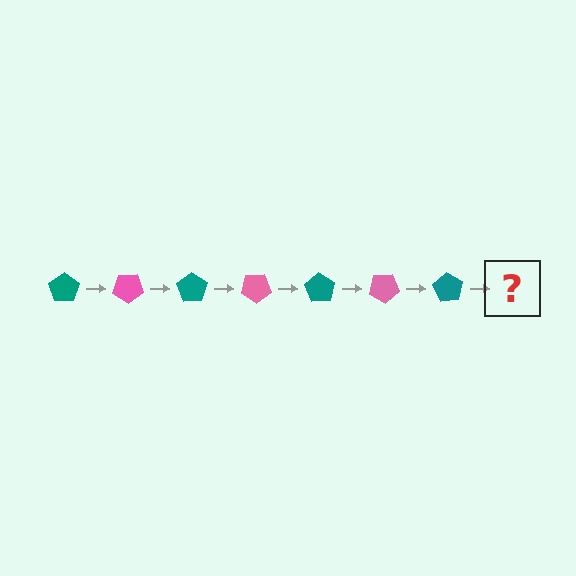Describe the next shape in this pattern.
It should be a pink pentagon, rotated 245 degrees from the start.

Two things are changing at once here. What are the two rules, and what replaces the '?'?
The two rules are that it rotates 35 degrees each step and the color cycles through teal and pink. The '?' should be a pink pentagon, rotated 245 degrees from the start.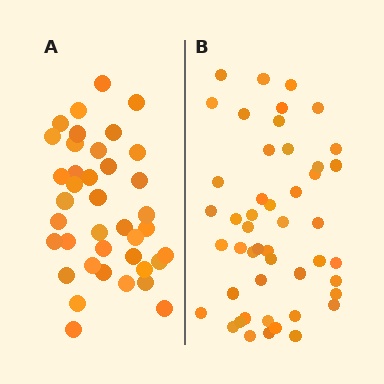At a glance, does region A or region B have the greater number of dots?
Region B (the right region) has more dots.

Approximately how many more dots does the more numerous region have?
Region B has roughly 8 or so more dots than region A.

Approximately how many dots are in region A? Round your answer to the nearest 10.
About 40 dots. (The exact count is 39, which rounds to 40.)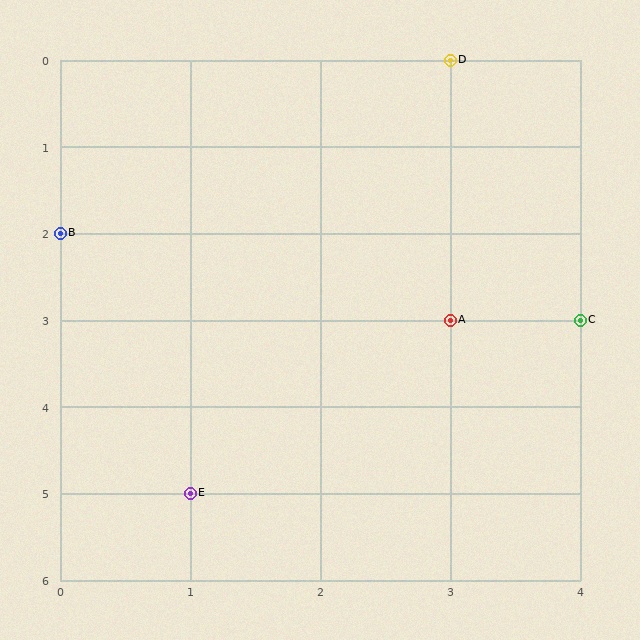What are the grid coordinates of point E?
Point E is at grid coordinates (1, 5).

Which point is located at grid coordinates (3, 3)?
Point A is at (3, 3).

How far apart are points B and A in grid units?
Points B and A are 3 columns and 1 row apart (about 3.2 grid units diagonally).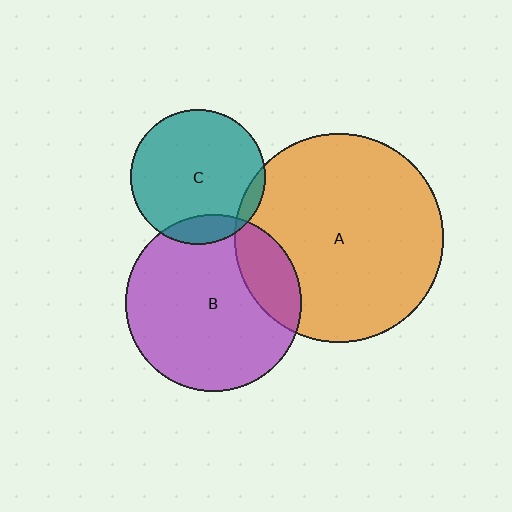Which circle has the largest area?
Circle A (orange).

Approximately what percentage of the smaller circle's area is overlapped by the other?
Approximately 10%.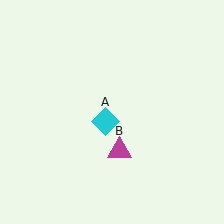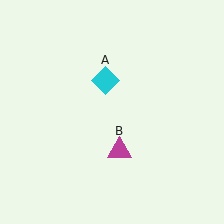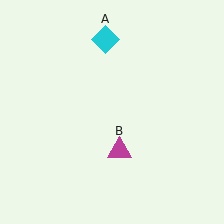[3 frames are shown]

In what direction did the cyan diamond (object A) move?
The cyan diamond (object A) moved up.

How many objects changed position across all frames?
1 object changed position: cyan diamond (object A).